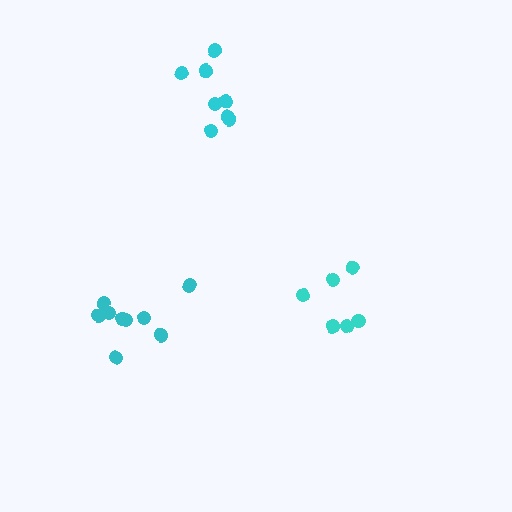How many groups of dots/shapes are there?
There are 3 groups.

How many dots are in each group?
Group 1: 6 dots, Group 2: 8 dots, Group 3: 9 dots (23 total).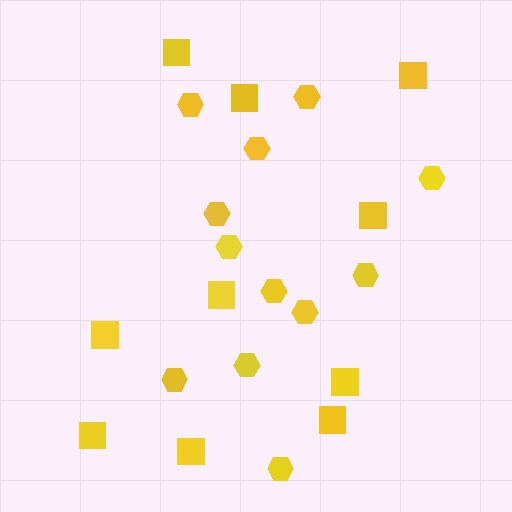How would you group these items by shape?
There are 2 groups: one group of squares (10) and one group of hexagons (12).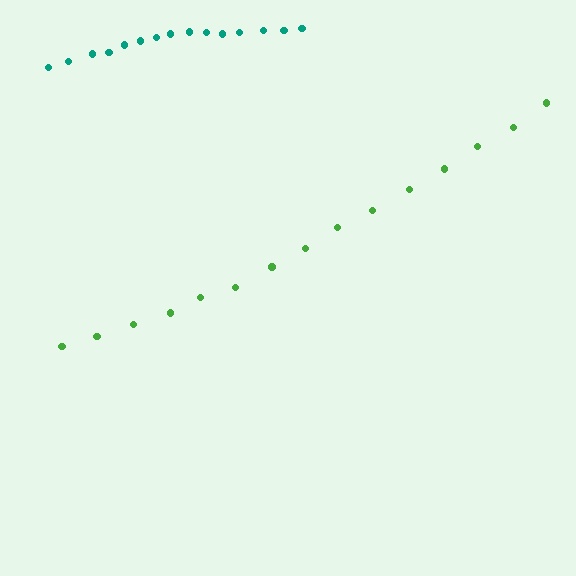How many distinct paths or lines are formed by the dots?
There are 2 distinct paths.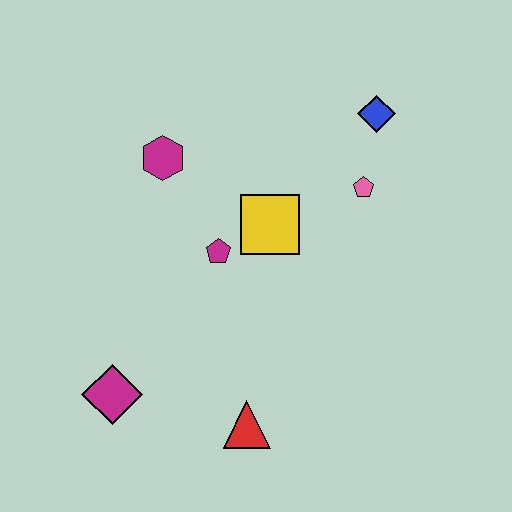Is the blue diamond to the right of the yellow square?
Yes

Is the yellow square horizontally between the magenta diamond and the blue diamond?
Yes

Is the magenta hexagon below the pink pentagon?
No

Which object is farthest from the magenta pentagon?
The blue diamond is farthest from the magenta pentagon.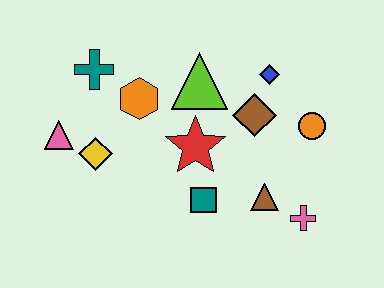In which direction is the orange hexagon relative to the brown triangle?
The orange hexagon is to the left of the brown triangle.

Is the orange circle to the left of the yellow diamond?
No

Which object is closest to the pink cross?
The brown triangle is closest to the pink cross.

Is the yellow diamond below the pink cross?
No